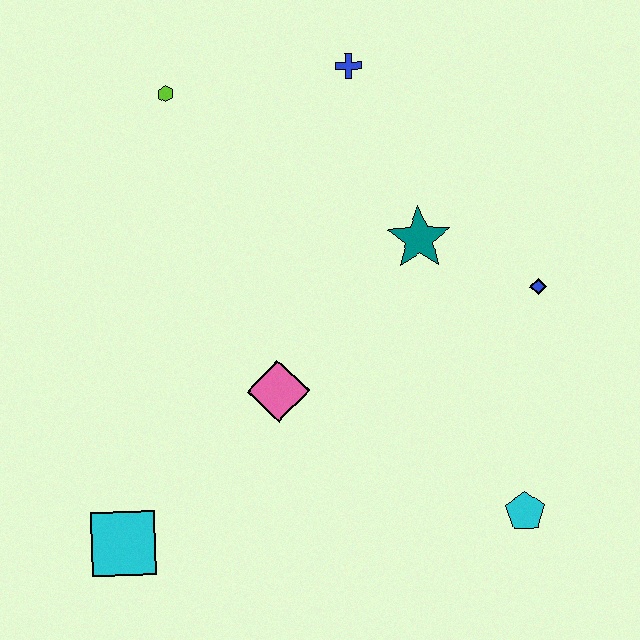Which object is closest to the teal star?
The blue diamond is closest to the teal star.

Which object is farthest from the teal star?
The cyan square is farthest from the teal star.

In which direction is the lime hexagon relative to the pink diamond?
The lime hexagon is above the pink diamond.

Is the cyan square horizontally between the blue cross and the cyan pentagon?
No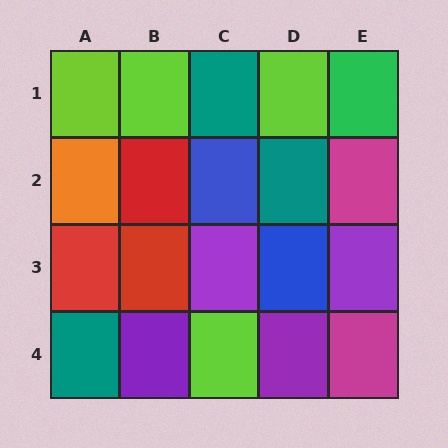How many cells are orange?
1 cell is orange.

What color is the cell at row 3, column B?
Red.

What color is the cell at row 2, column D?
Teal.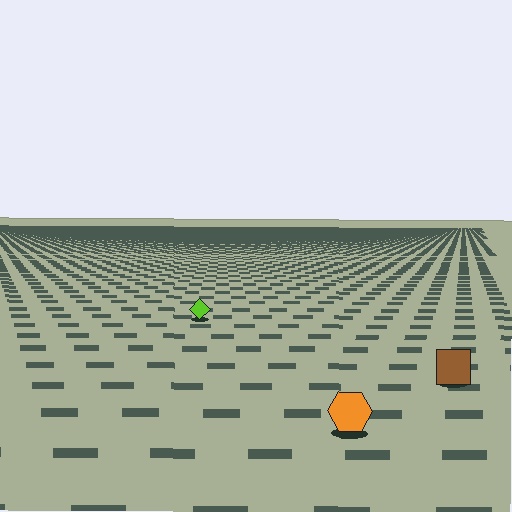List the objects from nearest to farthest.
From nearest to farthest: the orange hexagon, the brown square, the lime diamond.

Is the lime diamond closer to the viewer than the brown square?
No. The brown square is closer — you can tell from the texture gradient: the ground texture is coarser near it.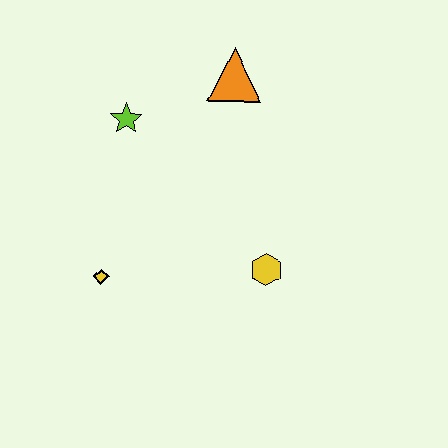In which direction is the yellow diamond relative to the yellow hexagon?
The yellow diamond is to the left of the yellow hexagon.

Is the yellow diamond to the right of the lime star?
No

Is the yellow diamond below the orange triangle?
Yes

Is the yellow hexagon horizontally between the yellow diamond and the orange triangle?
No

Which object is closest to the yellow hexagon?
The yellow diamond is closest to the yellow hexagon.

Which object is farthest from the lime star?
The yellow hexagon is farthest from the lime star.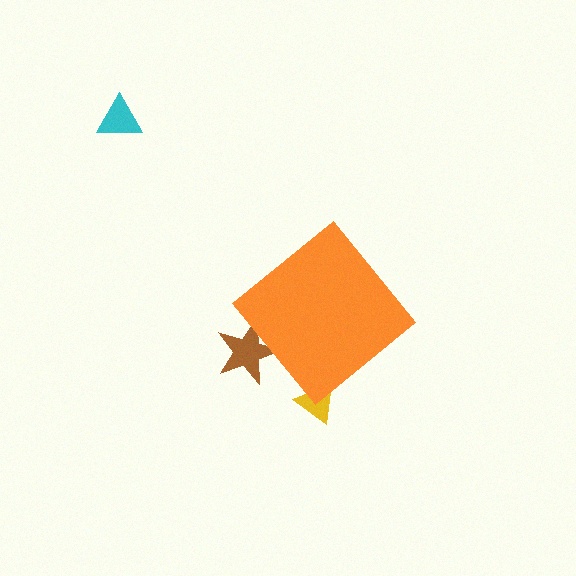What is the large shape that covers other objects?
An orange diamond.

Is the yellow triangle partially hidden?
Yes, the yellow triangle is partially hidden behind the orange diamond.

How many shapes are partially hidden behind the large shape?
2 shapes are partially hidden.